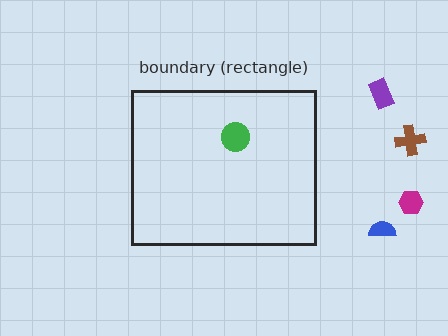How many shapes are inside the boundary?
1 inside, 4 outside.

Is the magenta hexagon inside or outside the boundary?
Outside.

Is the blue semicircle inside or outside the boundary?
Outside.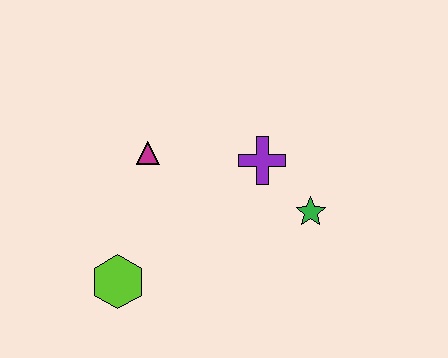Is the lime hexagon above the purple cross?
No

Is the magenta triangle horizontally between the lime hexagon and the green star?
Yes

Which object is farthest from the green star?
The lime hexagon is farthest from the green star.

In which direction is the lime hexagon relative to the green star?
The lime hexagon is to the left of the green star.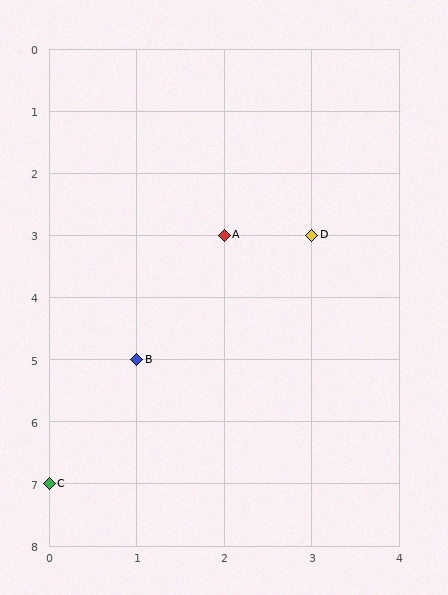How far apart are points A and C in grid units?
Points A and C are 2 columns and 4 rows apart (about 4.5 grid units diagonally).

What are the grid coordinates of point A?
Point A is at grid coordinates (2, 3).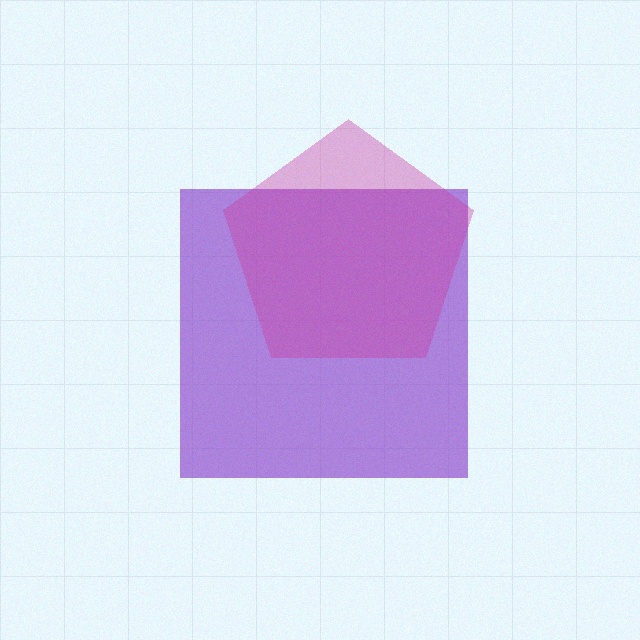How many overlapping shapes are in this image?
There are 2 overlapping shapes in the image.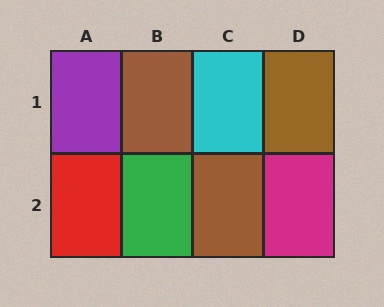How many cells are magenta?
1 cell is magenta.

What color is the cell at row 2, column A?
Red.